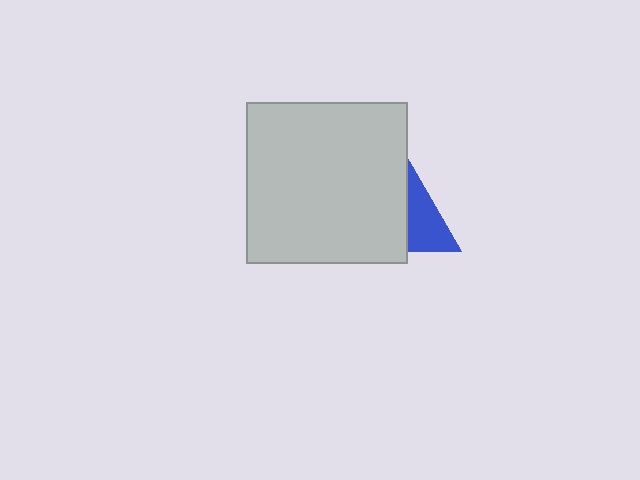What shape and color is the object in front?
The object in front is a light gray square.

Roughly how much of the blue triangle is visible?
About half of it is visible (roughly 47%).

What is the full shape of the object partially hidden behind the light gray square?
The partially hidden object is a blue triangle.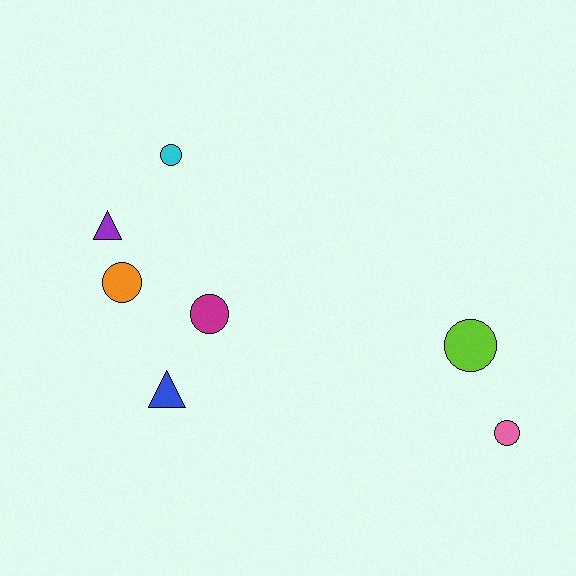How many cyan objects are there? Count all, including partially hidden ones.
There is 1 cyan object.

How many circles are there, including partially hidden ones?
There are 5 circles.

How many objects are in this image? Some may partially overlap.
There are 7 objects.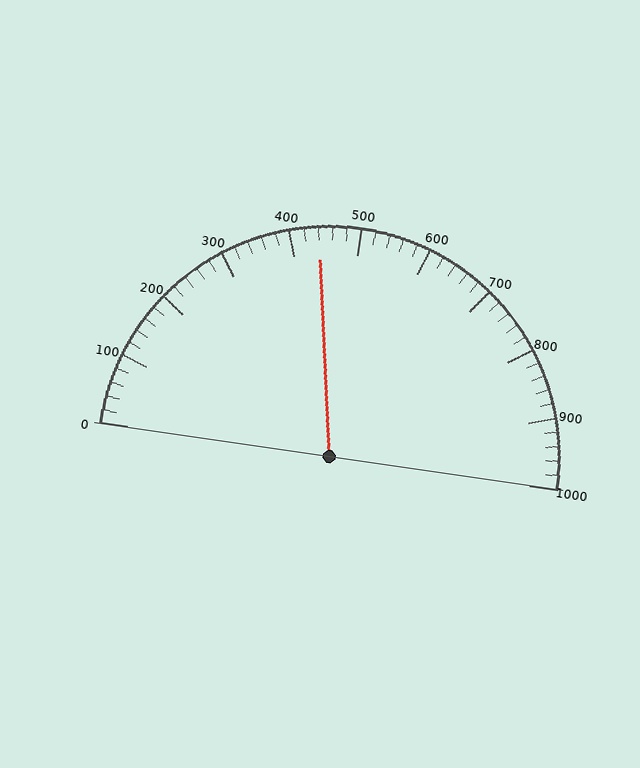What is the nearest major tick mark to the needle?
The nearest major tick mark is 400.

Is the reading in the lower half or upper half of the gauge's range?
The reading is in the lower half of the range (0 to 1000).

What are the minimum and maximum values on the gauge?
The gauge ranges from 0 to 1000.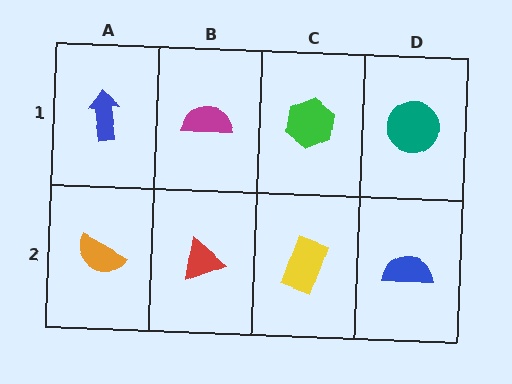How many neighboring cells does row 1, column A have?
2.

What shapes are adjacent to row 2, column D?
A teal circle (row 1, column D), a yellow rectangle (row 2, column C).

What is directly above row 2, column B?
A magenta semicircle.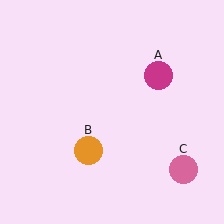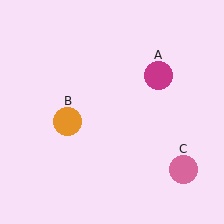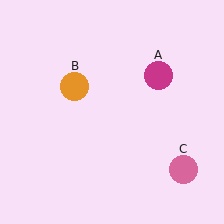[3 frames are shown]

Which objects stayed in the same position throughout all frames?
Magenta circle (object A) and pink circle (object C) remained stationary.